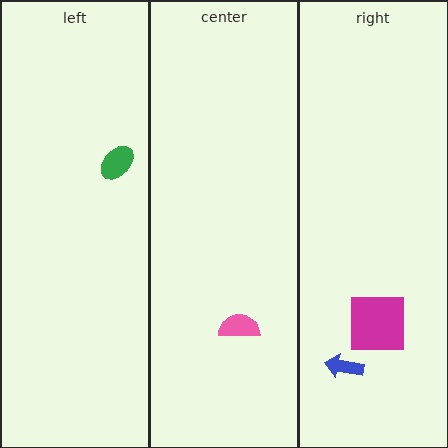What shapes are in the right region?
The blue arrow, the magenta square.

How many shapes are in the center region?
1.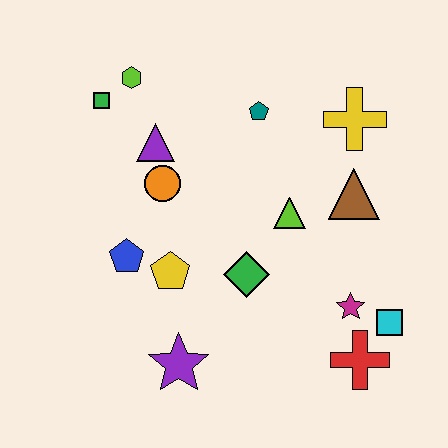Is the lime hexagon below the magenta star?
No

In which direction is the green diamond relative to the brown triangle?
The green diamond is to the left of the brown triangle.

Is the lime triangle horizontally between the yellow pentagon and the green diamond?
No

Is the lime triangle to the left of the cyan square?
Yes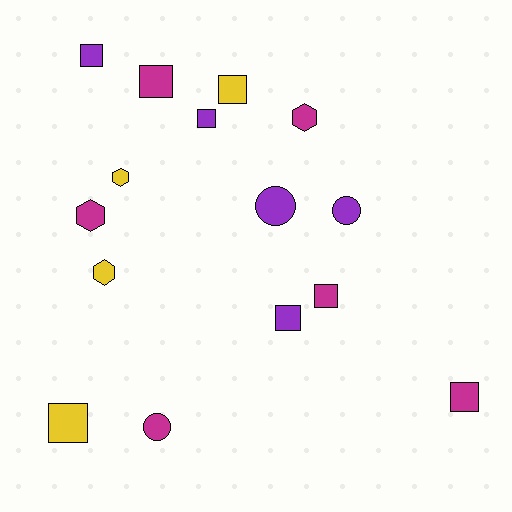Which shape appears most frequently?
Square, with 8 objects.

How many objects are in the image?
There are 15 objects.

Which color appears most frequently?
Magenta, with 6 objects.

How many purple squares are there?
There are 3 purple squares.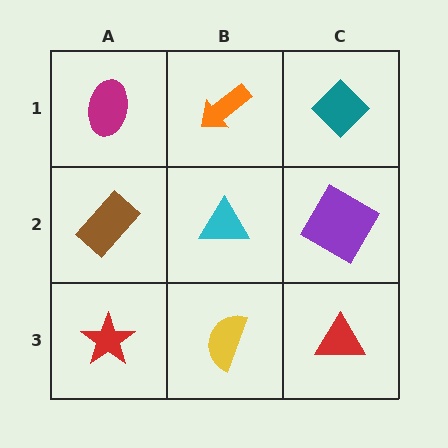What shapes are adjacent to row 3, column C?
A purple diamond (row 2, column C), a yellow semicircle (row 3, column B).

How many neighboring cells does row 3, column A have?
2.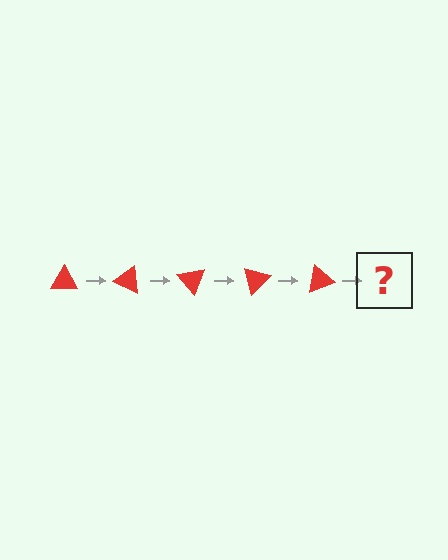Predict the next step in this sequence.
The next step is a red triangle rotated 125 degrees.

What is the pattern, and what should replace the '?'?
The pattern is that the triangle rotates 25 degrees each step. The '?' should be a red triangle rotated 125 degrees.